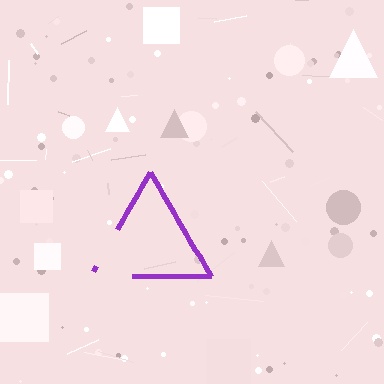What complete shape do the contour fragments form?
The contour fragments form a triangle.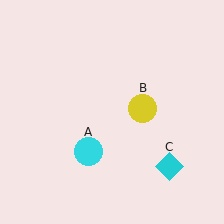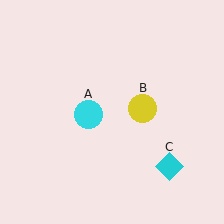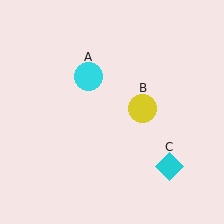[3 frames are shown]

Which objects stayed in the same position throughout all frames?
Yellow circle (object B) and cyan diamond (object C) remained stationary.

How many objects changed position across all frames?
1 object changed position: cyan circle (object A).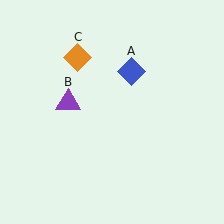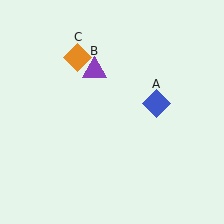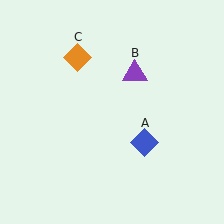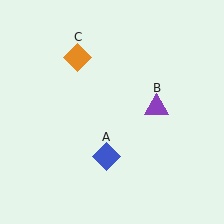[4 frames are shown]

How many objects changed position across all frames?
2 objects changed position: blue diamond (object A), purple triangle (object B).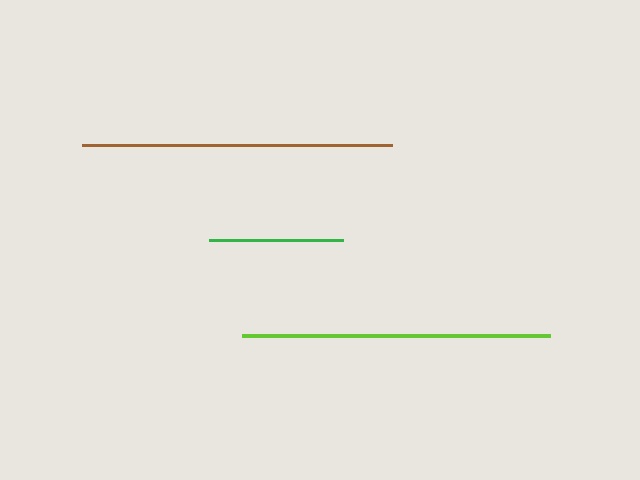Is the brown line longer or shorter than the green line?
The brown line is longer than the green line.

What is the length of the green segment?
The green segment is approximately 135 pixels long.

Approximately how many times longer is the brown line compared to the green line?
The brown line is approximately 2.3 times the length of the green line.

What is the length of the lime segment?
The lime segment is approximately 307 pixels long.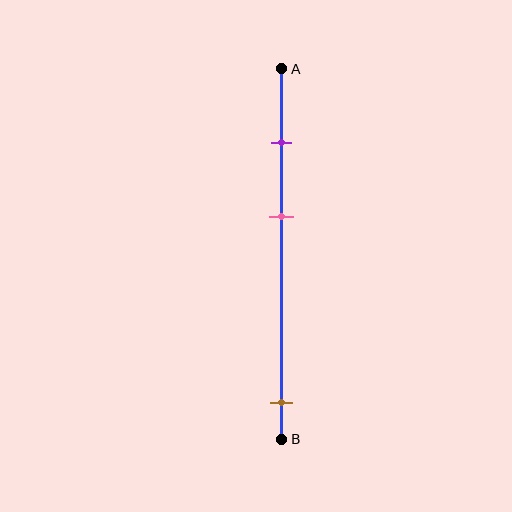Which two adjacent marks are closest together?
The purple and pink marks are the closest adjacent pair.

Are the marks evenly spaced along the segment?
No, the marks are not evenly spaced.